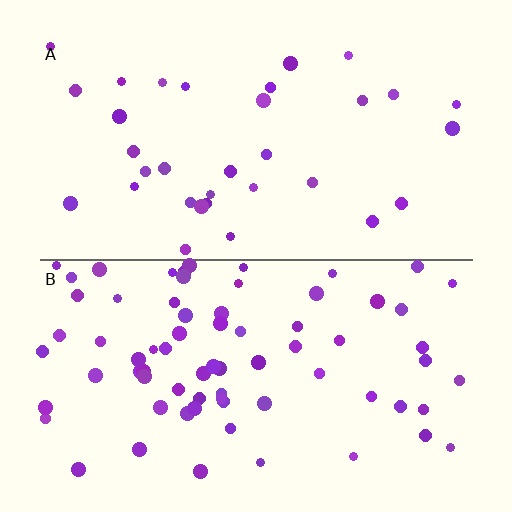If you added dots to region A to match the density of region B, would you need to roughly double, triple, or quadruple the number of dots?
Approximately double.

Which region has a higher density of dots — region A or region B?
B (the bottom).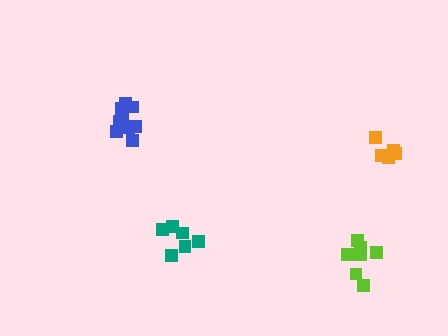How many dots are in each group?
Group 1: 5 dots, Group 2: 10 dots, Group 3: 6 dots, Group 4: 8 dots (29 total).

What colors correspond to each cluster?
The clusters are colored: orange, blue, teal, lime.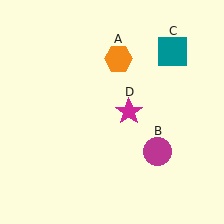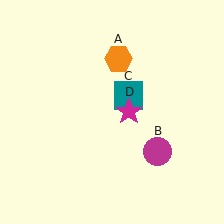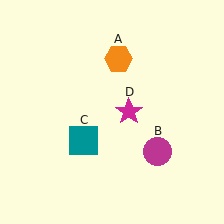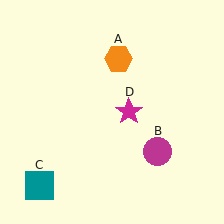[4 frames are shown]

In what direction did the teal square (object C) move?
The teal square (object C) moved down and to the left.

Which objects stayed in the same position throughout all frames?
Orange hexagon (object A) and magenta circle (object B) and magenta star (object D) remained stationary.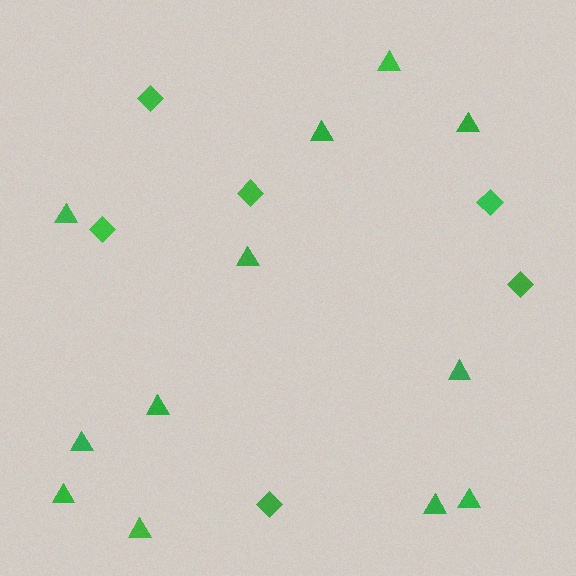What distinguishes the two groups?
There are 2 groups: one group of diamonds (6) and one group of triangles (12).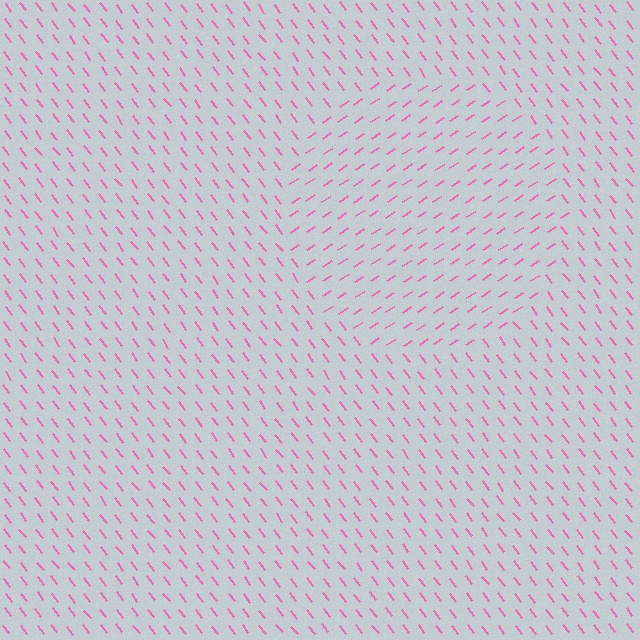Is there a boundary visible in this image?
Yes, there is a texture boundary formed by a change in line orientation.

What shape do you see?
I see a circle.